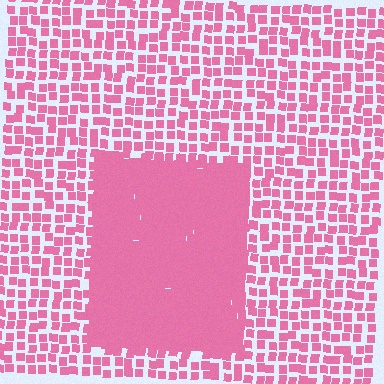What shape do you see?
I see a rectangle.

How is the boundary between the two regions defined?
The boundary is defined by a change in element density (approximately 2.6x ratio). All elements are the same color, size, and shape.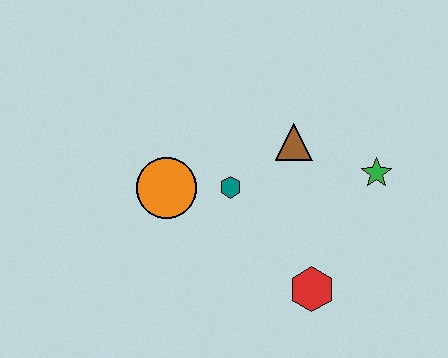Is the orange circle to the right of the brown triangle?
No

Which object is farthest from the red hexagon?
The orange circle is farthest from the red hexagon.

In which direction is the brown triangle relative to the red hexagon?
The brown triangle is above the red hexagon.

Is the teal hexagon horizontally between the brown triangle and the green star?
No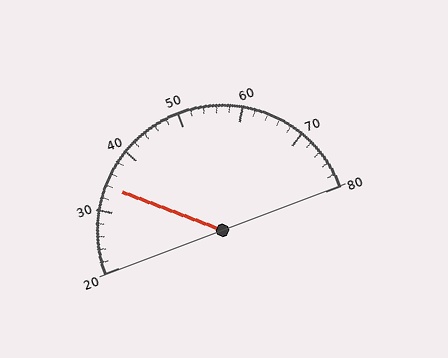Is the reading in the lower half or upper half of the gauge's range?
The reading is in the lower half of the range (20 to 80).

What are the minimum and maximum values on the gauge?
The gauge ranges from 20 to 80.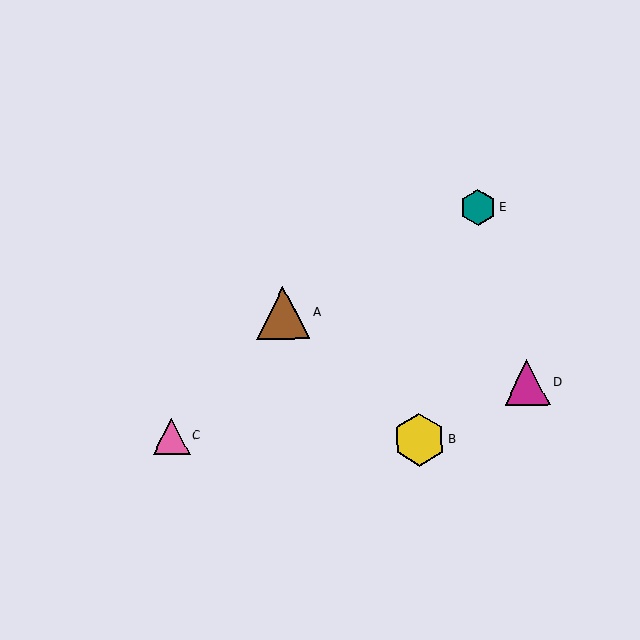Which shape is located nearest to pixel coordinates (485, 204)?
The teal hexagon (labeled E) at (478, 208) is nearest to that location.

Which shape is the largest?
The brown triangle (labeled A) is the largest.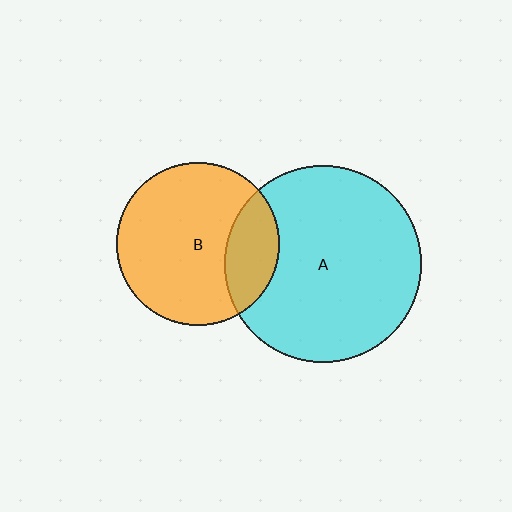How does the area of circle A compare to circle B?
Approximately 1.5 times.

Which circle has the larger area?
Circle A (cyan).